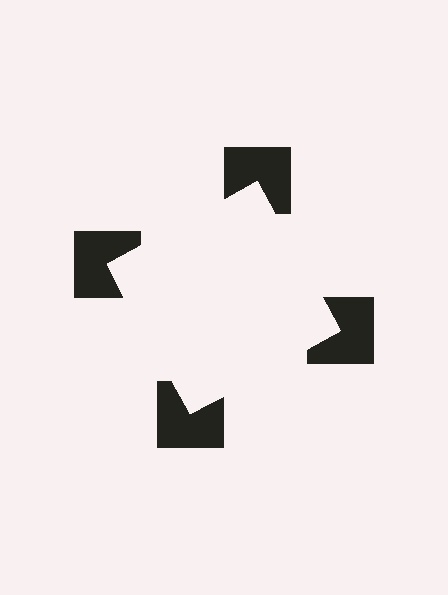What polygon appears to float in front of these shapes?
An illusory square — its edges are inferred from the aligned wedge cuts in the notched squares, not physically drawn.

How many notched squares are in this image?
There are 4 — one at each vertex of the illusory square.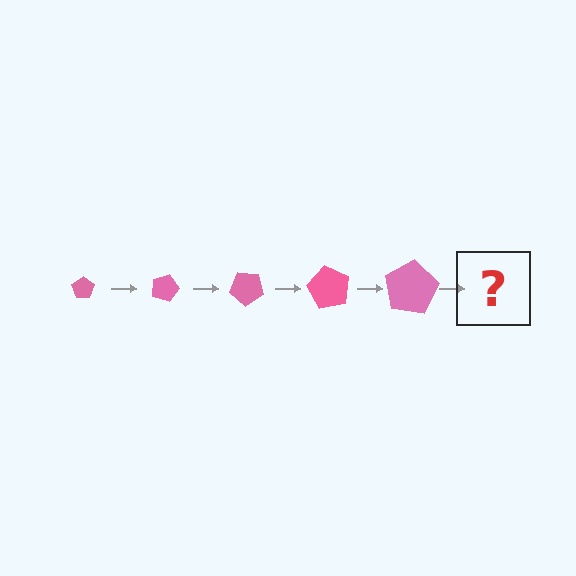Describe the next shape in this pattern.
It should be a pentagon, larger than the previous one and rotated 100 degrees from the start.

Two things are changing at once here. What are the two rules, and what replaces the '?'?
The two rules are that the pentagon grows larger each step and it rotates 20 degrees each step. The '?' should be a pentagon, larger than the previous one and rotated 100 degrees from the start.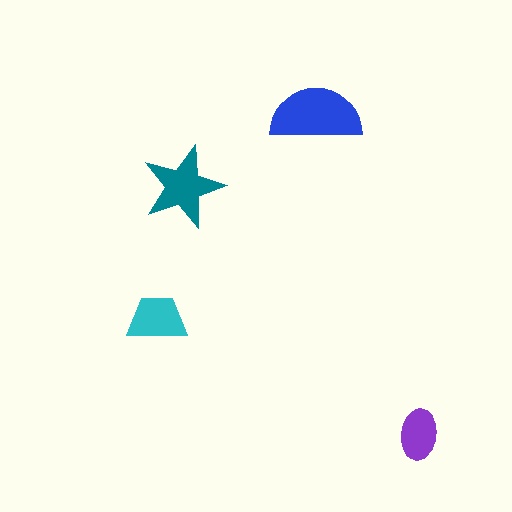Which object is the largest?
The blue semicircle.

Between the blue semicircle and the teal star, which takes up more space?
The blue semicircle.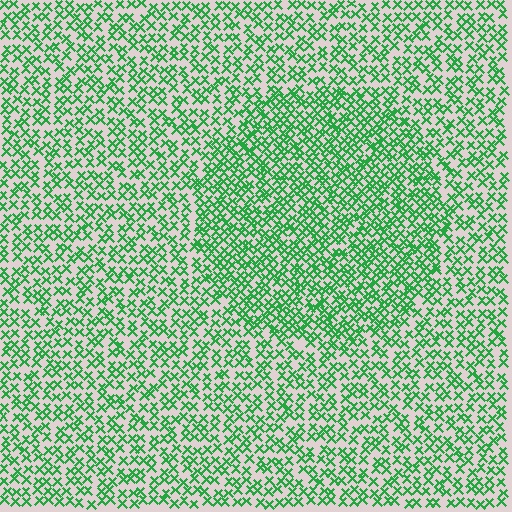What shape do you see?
I see a circle.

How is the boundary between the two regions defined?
The boundary is defined by a change in element density (approximately 1.6x ratio). All elements are the same color, size, and shape.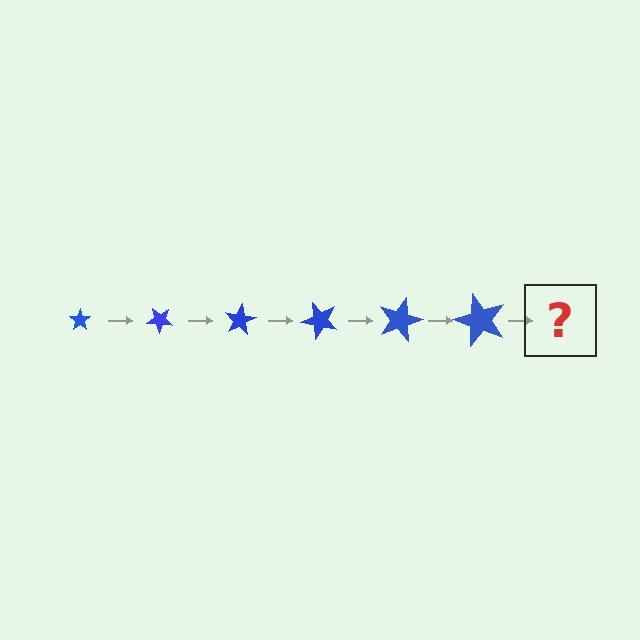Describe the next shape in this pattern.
It should be a star, larger than the previous one and rotated 240 degrees from the start.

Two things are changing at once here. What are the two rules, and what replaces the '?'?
The two rules are that the star grows larger each step and it rotates 40 degrees each step. The '?' should be a star, larger than the previous one and rotated 240 degrees from the start.